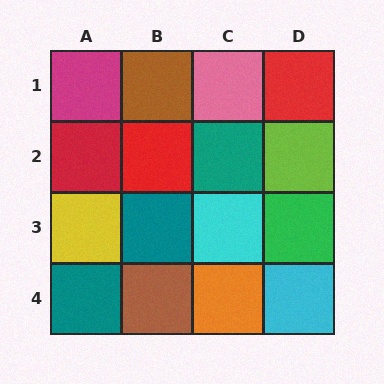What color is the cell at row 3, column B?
Teal.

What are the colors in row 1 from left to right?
Magenta, brown, pink, red.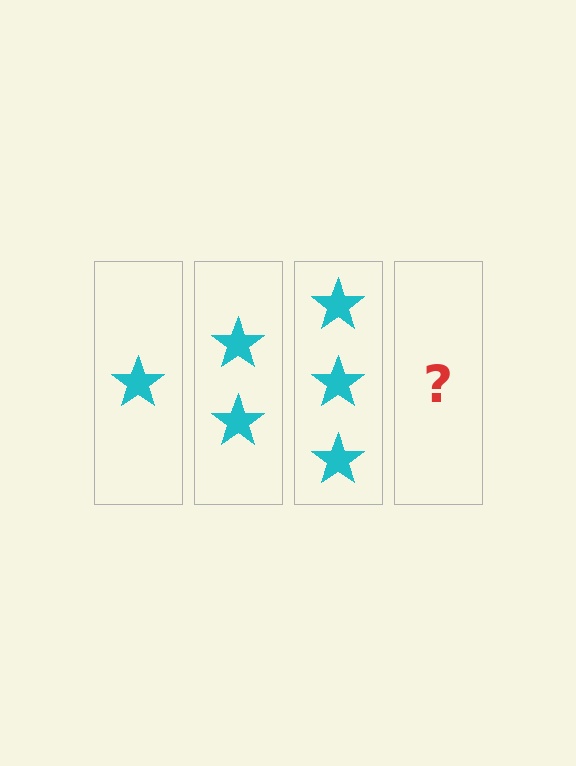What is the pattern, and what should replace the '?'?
The pattern is that each step adds one more star. The '?' should be 4 stars.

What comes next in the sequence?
The next element should be 4 stars.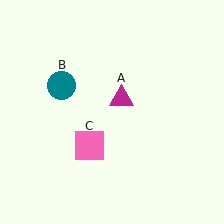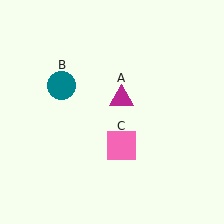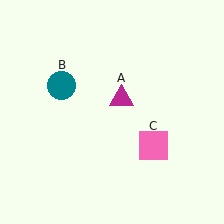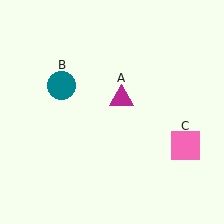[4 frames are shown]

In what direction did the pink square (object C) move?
The pink square (object C) moved right.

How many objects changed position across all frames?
1 object changed position: pink square (object C).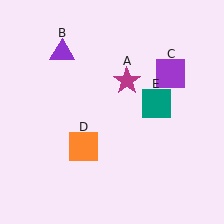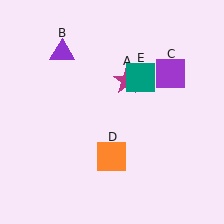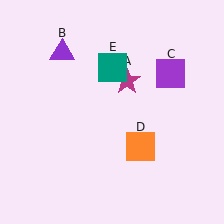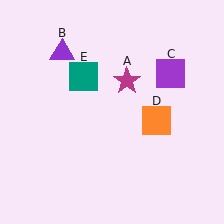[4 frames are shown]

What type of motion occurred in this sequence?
The orange square (object D), teal square (object E) rotated counterclockwise around the center of the scene.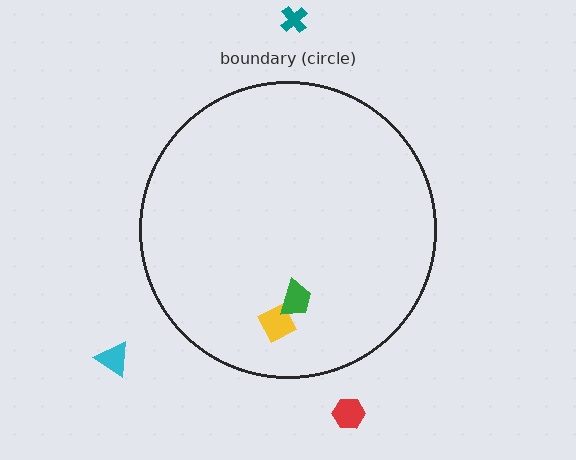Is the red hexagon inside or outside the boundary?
Outside.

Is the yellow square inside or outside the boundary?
Inside.